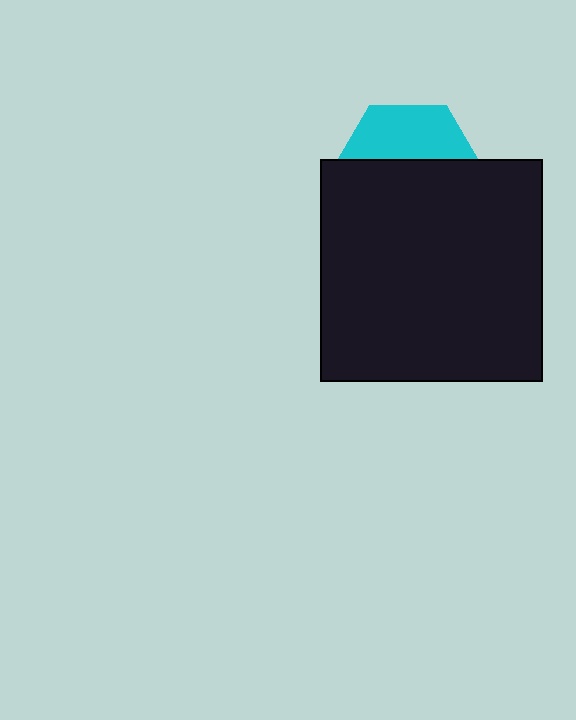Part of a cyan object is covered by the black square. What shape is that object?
It is a hexagon.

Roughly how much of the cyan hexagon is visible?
A small part of it is visible (roughly 38%).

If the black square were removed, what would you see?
You would see the complete cyan hexagon.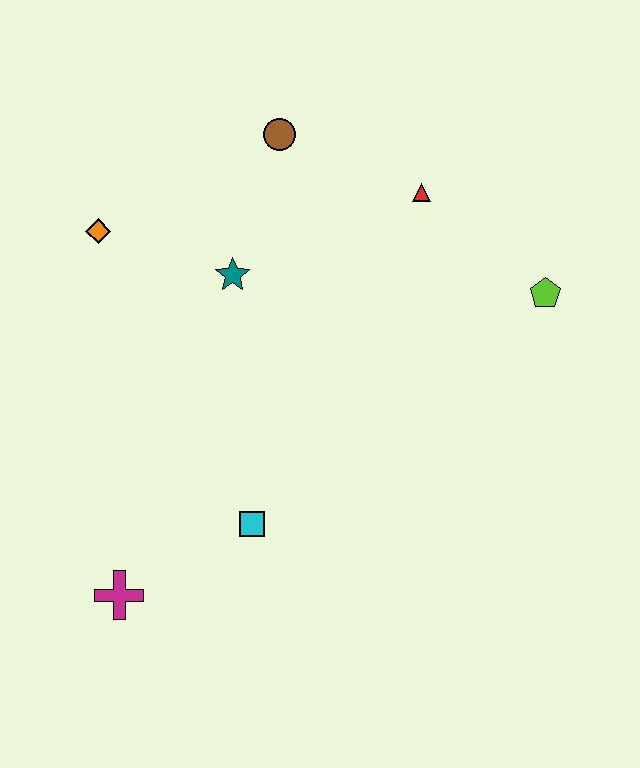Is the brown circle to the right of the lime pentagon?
No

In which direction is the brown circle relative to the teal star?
The brown circle is above the teal star.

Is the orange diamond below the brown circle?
Yes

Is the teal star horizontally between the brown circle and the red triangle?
No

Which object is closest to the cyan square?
The magenta cross is closest to the cyan square.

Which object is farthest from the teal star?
The magenta cross is farthest from the teal star.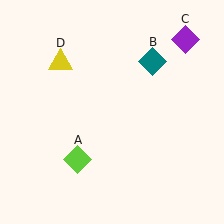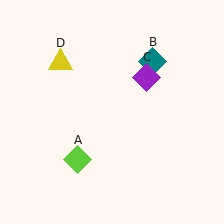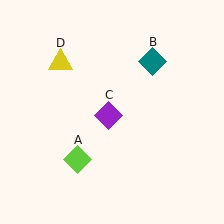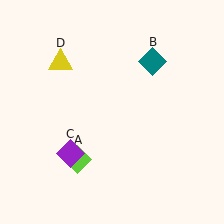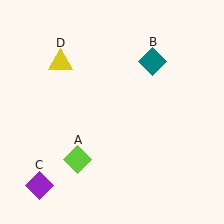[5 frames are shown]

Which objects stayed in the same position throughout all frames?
Lime diamond (object A) and teal diamond (object B) and yellow triangle (object D) remained stationary.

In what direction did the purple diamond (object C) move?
The purple diamond (object C) moved down and to the left.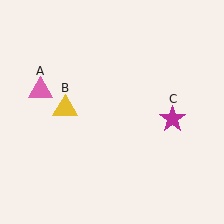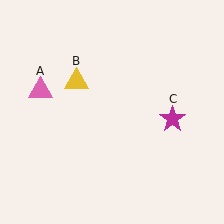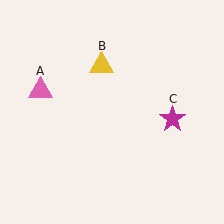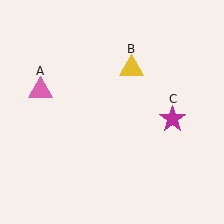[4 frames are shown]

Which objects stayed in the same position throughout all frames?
Pink triangle (object A) and magenta star (object C) remained stationary.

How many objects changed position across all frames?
1 object changed position: yellow triangle (object B).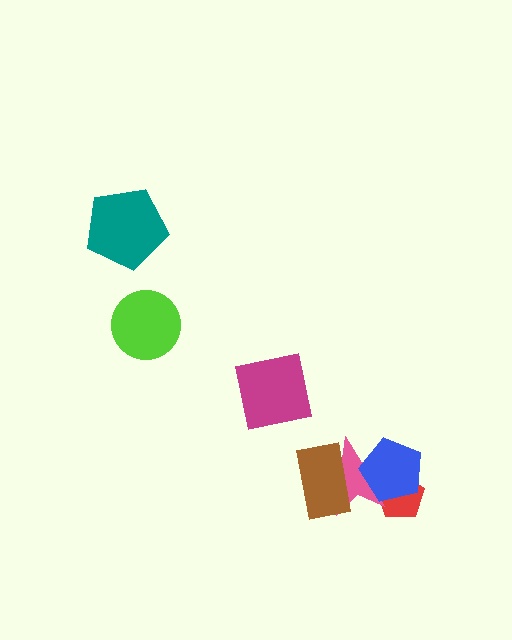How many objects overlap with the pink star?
3 objects overlap with the pink star.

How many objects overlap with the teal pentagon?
0 objects overlap with the teal pentagon.